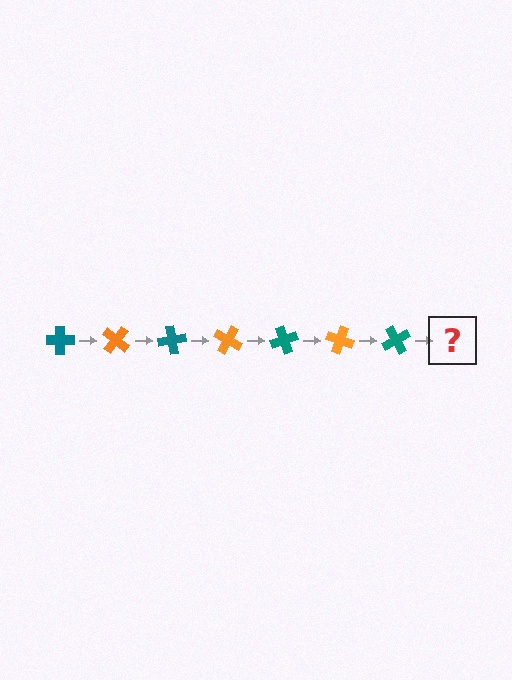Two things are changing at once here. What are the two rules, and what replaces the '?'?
The two rules are that it rotates 40 degrees each step and the color cycles through teal and orange. The '?' should be an orange cross, rotated 280 degrees from the start.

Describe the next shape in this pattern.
It should be an orange cross, rotated 280 degrees from the start.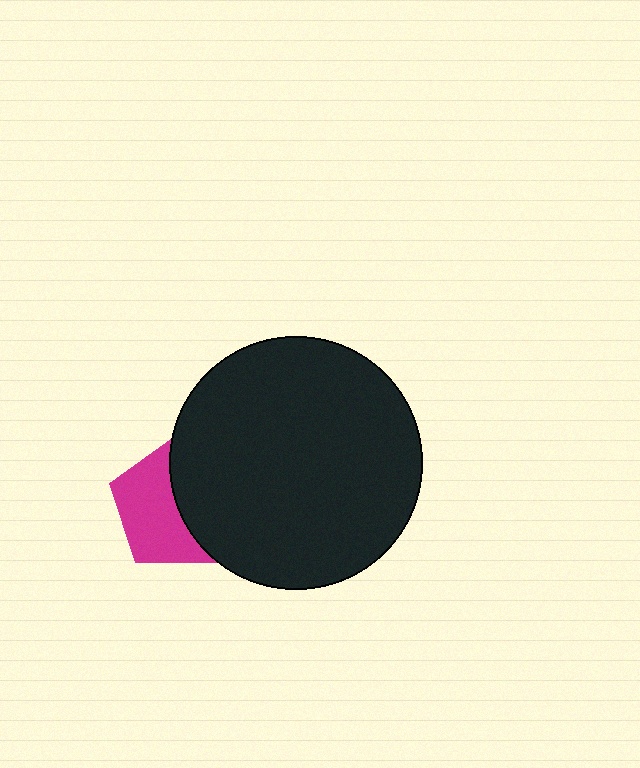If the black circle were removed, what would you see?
You would see the complete magenta pentagon.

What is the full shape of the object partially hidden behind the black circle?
The partially hidden object is a magenta pentagon.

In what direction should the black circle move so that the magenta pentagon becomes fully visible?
The black circle should move right. That is the shortest direction to clear the overlap and leave the magenta pentagon fully visible.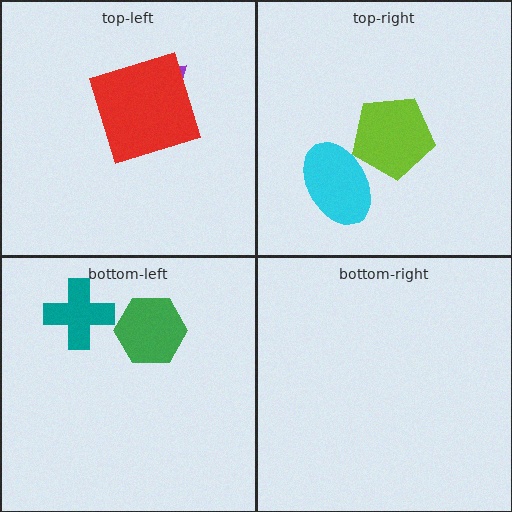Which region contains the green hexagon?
The bottom-left region.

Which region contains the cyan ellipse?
The top-right region.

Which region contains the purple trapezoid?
The top-left region.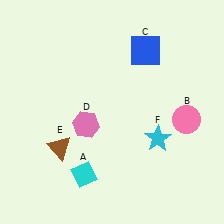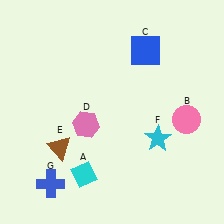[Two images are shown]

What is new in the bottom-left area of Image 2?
A blue cross (G) was added in the bottom-left area of Image 2.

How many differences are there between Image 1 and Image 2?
There is 1 difference between the two images.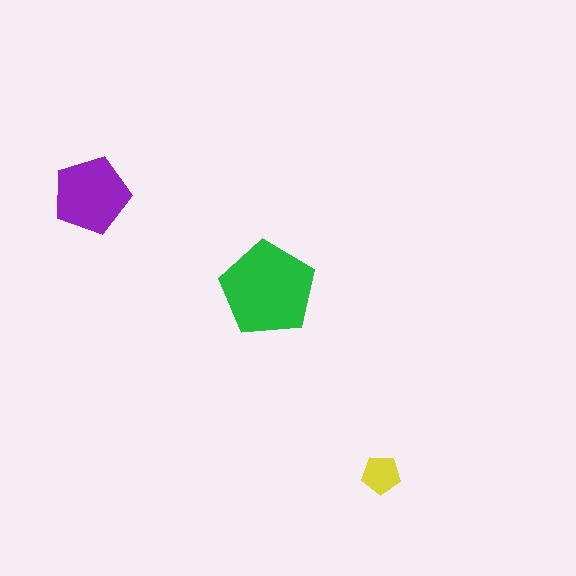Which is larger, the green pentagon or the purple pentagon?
The green one.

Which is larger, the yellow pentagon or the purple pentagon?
The purple one.